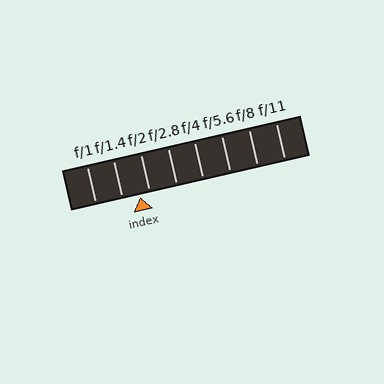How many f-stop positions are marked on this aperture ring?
There are 8 f-stop positions marked.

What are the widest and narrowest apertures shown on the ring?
The widest aperture shown is f/1 and the narrowest is f/11.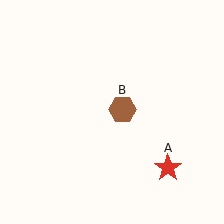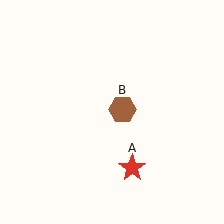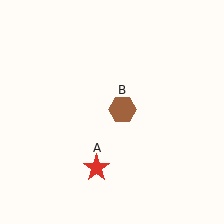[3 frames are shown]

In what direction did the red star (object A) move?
The red star (object A) moved left.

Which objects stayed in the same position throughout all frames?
Brown hexagon (object B) remained stationary.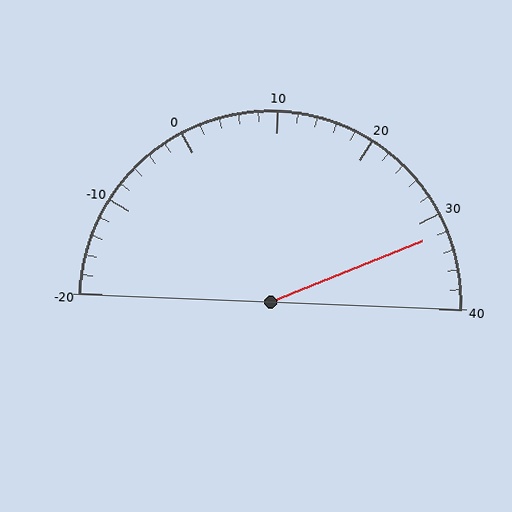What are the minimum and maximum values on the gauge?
The gauge ranges from -20 to 40.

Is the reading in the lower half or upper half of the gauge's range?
The reading is in the upper half of the range (-20 to 40).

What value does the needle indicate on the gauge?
The needle indicates approximately 32.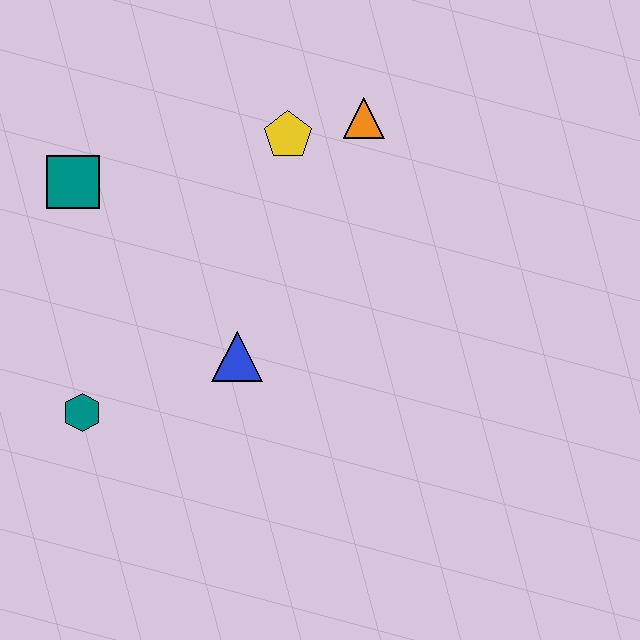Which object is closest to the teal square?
The yellow pentagon is closest to the teal square.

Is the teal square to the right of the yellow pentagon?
No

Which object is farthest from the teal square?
The orange triangle is farthest from the teal square.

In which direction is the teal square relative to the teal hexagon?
The teal square is above the teal hexagon.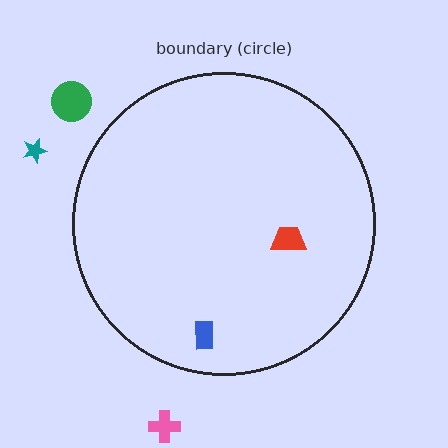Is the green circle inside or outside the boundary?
Outside.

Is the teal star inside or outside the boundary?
Outside.